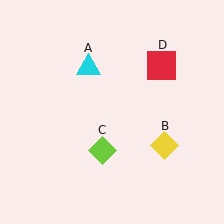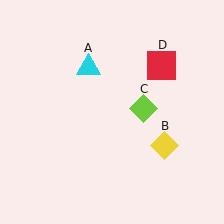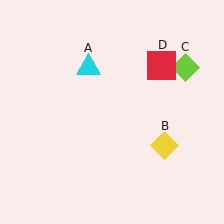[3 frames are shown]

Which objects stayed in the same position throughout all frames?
Cyan triangle (object A) and yellow diamond (object B) and red square (object D) remained stationary.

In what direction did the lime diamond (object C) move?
The lime diamond (object C) moved up and to the right.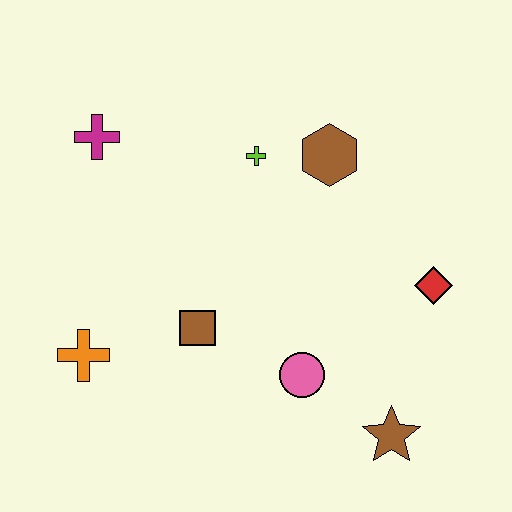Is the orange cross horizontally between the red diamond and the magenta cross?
No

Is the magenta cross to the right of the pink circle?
No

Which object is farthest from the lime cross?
The brown star is farthest from the lime cross.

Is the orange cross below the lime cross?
Yes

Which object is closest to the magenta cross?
The lime cross is closest to the magenta cross.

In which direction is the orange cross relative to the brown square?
The orange cross is to the left of the brown square.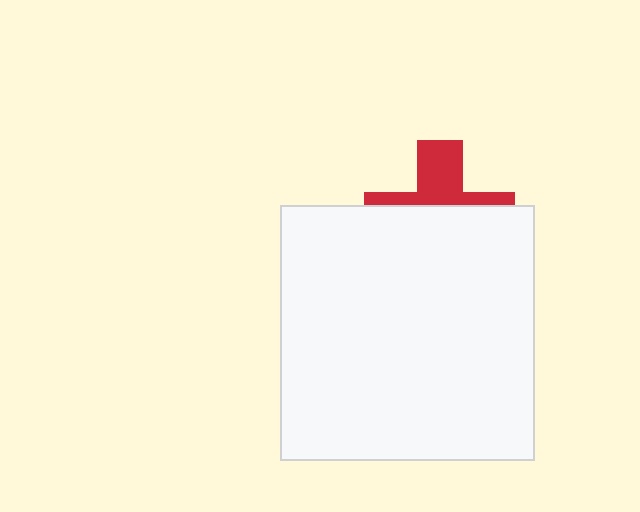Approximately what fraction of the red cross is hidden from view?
Roughly 62% of the red cross is hidden behind the white square.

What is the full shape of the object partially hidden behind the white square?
The partially hidden object is a red cross.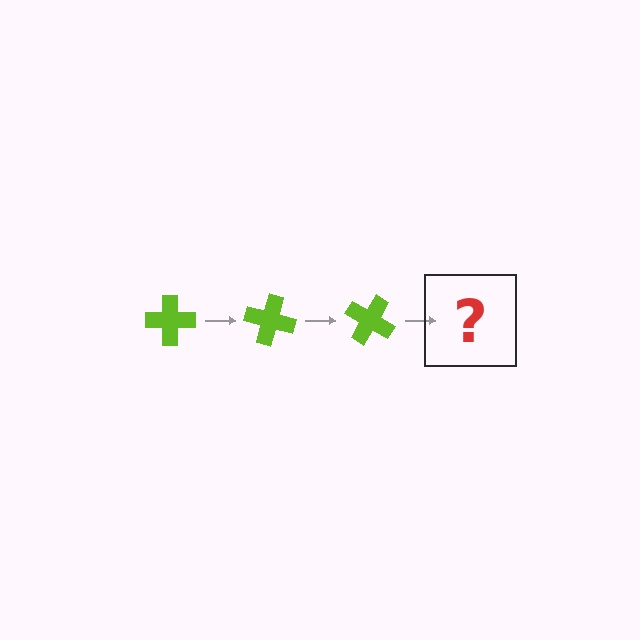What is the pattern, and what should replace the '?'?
The pattern is that the cross rotates 15 degrees each step. The '?' should be a lime cross rotated 45 degrees.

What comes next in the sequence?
The next element should be a lime cross rotated 45 degrees.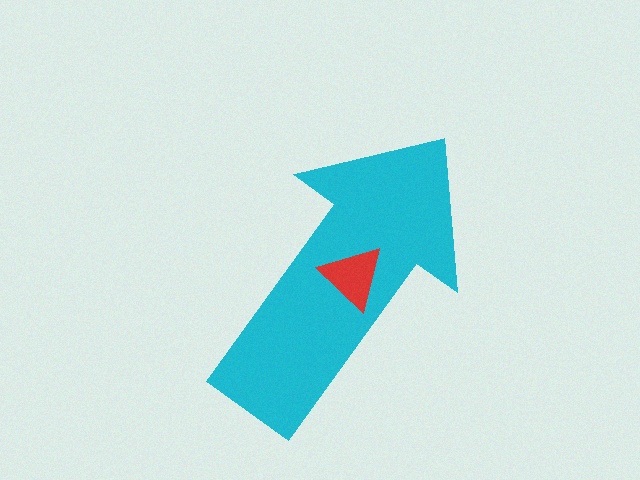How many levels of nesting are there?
2.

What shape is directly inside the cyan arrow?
The red triangle.